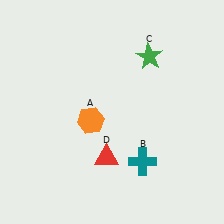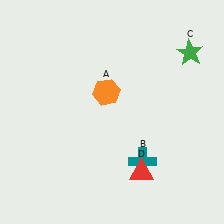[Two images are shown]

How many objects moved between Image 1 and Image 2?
3 objects moved between the two images.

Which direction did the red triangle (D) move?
The red triangle (D) moved right.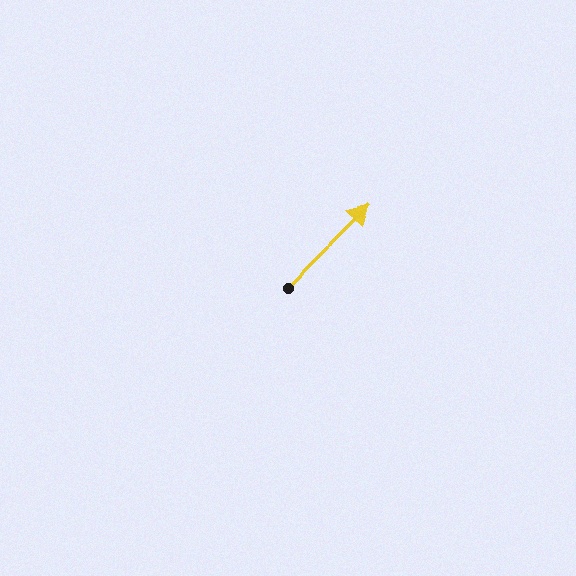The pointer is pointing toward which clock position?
Roughly 2 o'clock.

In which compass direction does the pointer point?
Northeast.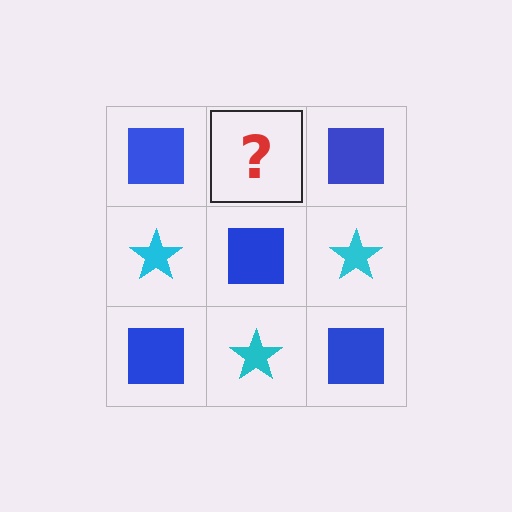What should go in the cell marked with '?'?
The missing cell should contain a cyan star.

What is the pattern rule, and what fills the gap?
The rule is that it alternates blue square and cyan star in a checkerboard pattern. The gap should be filled with a cyan star.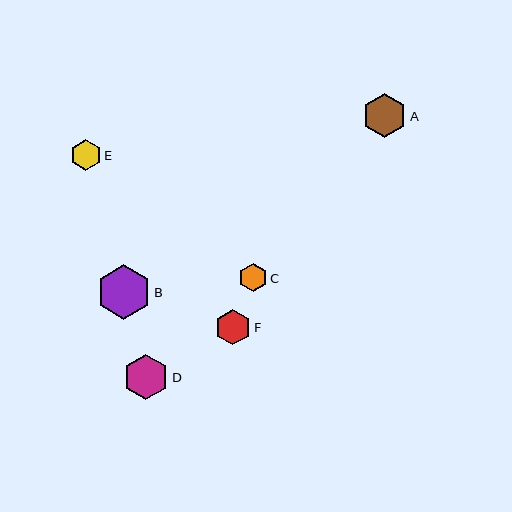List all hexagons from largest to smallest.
From largest to smallest: B, D, A, F, E, C.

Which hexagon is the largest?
Hexagon B is the largest with a size of approximately 55 pixels.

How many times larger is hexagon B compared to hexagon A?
Hexagon B is approximately 1.2 times the size of hexagon A.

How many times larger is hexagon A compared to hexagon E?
Hexagon A is approximately 1.4 times the size of hexagon E.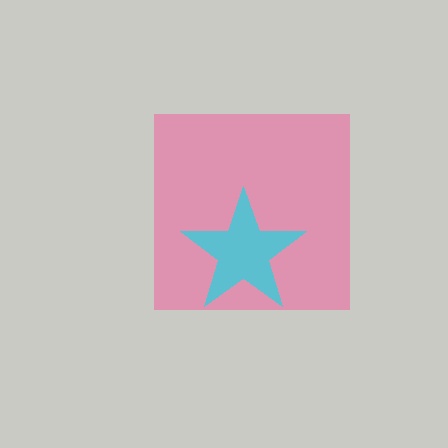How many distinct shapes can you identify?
There are 2 distinct shapes: a pink square, a cyan star.